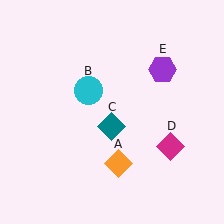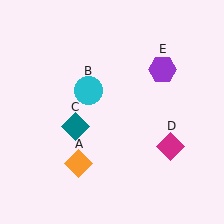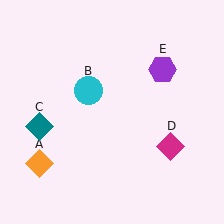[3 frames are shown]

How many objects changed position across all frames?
2 objects changed position: orange diamond (object A), teal diamond (object C).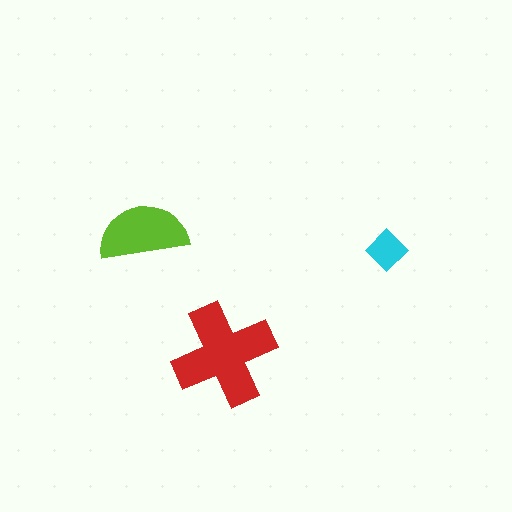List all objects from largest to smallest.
The red cross, the lime semicircle, the cyan diamond.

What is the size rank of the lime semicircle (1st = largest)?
2nd.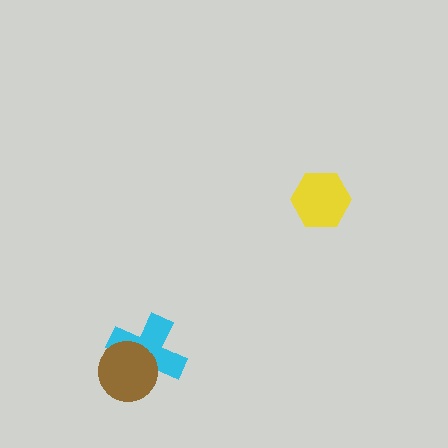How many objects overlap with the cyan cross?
1 object overlaps with the cyan cross.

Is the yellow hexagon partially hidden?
No, no other shape covers it.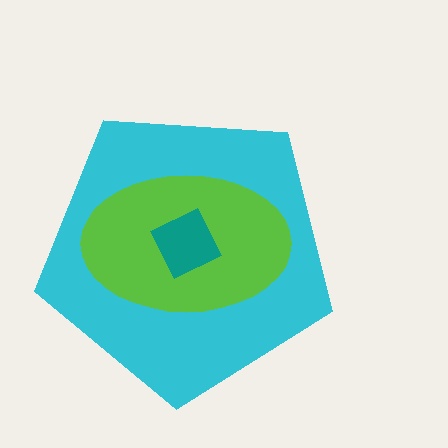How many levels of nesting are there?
3.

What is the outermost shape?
The cyan pentagon.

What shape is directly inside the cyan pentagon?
The lime ellipse.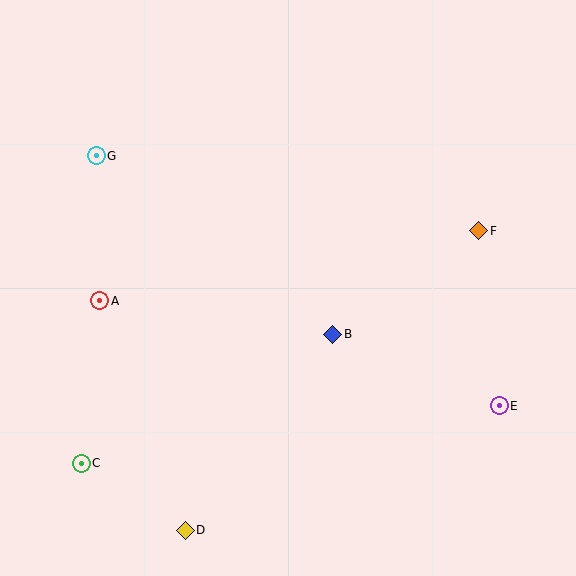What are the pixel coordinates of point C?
Point C is at (81, 463).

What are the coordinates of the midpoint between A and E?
The midpoint between A and E is at (300, 353).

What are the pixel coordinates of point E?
Point E is at (499, 406).